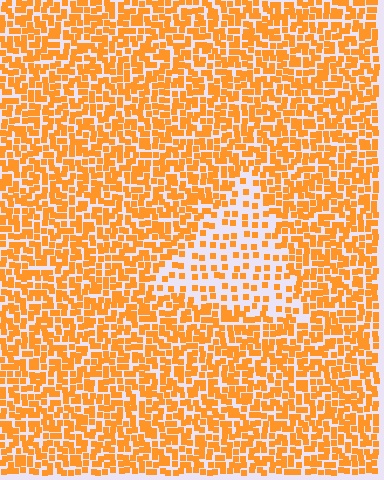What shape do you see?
I see a triangle.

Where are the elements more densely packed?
The elements are more densely packed outside the triangle boundary.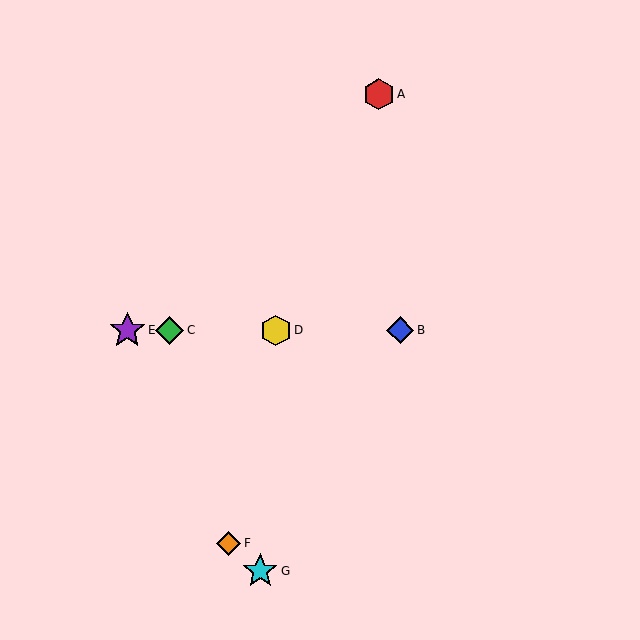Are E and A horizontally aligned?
No, E is at y≈330 and A is at y≈94.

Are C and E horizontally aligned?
Yes, both are at y≈330.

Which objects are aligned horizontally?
Objects B, C, D, E are aligned horizontally.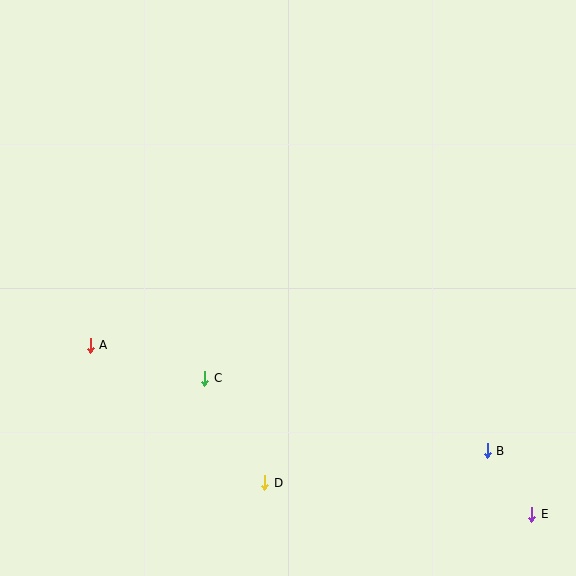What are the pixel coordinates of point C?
Point C is at (205, 378).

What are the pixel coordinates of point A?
Point A is at (90, 345).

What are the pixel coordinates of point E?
Point E is at (532, 514).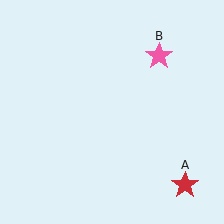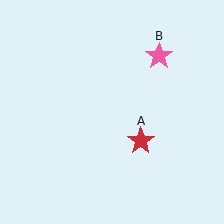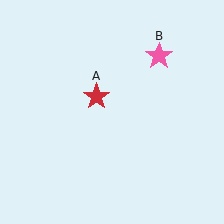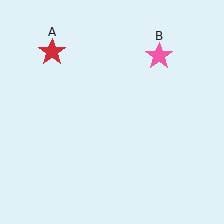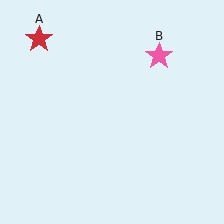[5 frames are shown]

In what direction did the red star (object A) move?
The red star (object A) moved up and to the left.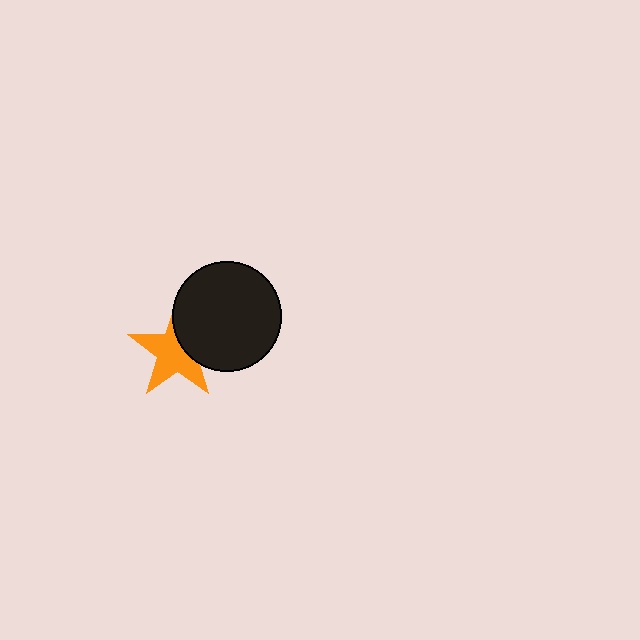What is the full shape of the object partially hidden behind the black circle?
The partially hidden object is an orange star.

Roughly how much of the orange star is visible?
About half of it is visible (roughly 65%).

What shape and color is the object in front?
The object in front is a black circle.